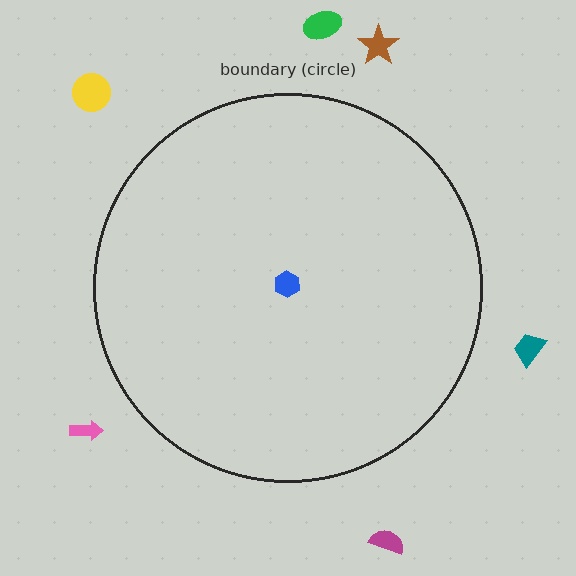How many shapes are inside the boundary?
1 inside, 6 outside.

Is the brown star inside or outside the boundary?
Outside.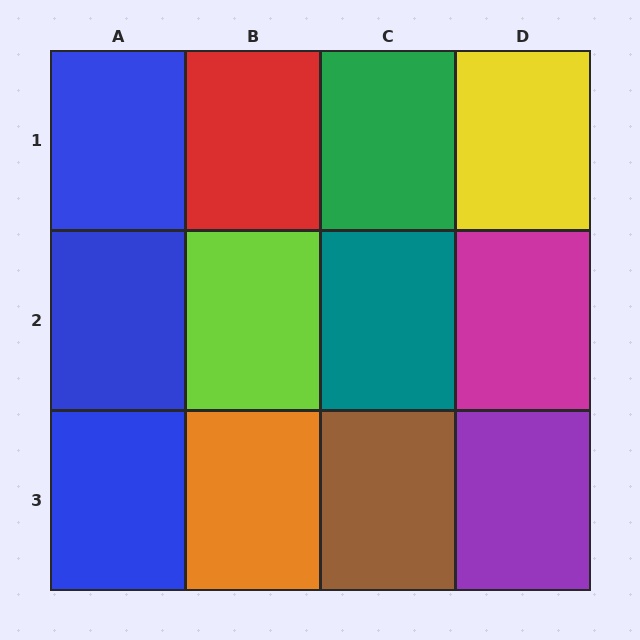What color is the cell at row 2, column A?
Blue.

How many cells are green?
1 cell is green.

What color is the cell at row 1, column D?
Yellow.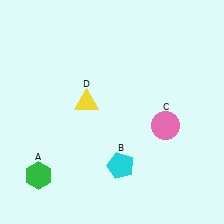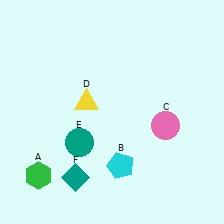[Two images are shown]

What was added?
A teal circle (E), a teal diamond (F) were added in Image 2.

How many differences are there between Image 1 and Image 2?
There are 2 differences between the two images.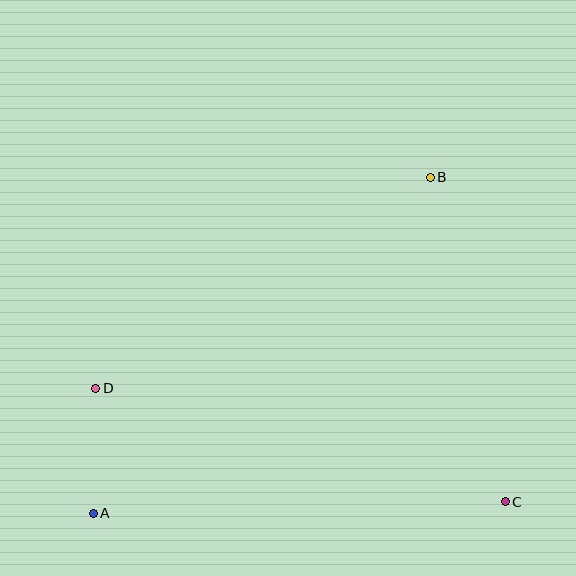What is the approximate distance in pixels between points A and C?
The distance between A and C is approximately 412 pixels.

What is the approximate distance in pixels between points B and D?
The distance between B and D is approximately 396 pixels.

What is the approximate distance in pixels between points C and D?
The distance between C and D is approximately 425 pixels.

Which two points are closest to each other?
Points A and D are closest to each other.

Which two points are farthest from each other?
Points A and B are farthest from each other.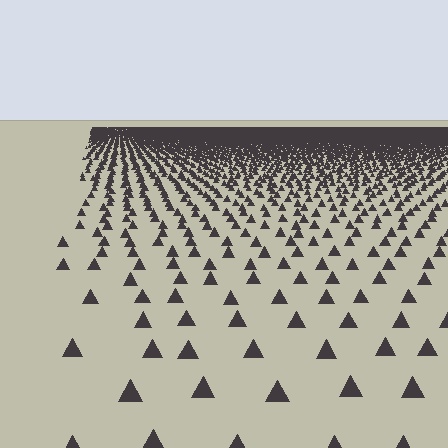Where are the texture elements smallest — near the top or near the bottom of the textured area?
Near the top.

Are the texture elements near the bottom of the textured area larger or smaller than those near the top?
Larger. Near the bottom, elements are closer to the viewer and appear at a bigger on-screen size.